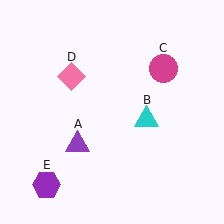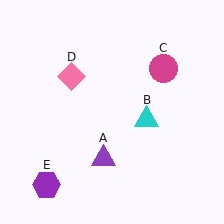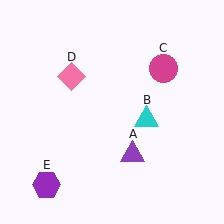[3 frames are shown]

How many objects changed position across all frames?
1 object changed position: purple triangle (object A).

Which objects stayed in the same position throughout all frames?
Cyan triangle (object B) and magenta circle (object C) and pink diamond (object D) and purple hexagon (object E) remained stationary.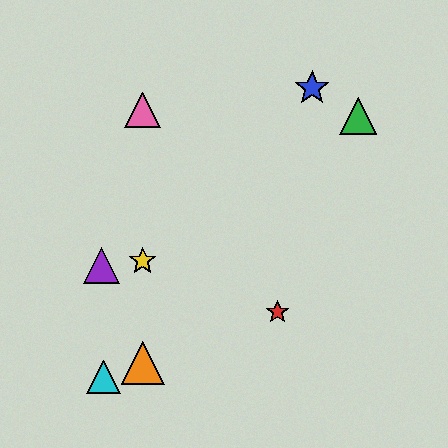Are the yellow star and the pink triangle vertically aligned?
Yes, both are at x≈143.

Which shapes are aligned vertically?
The yellow star, the orange triangle, the pink triangle are aligned vertically.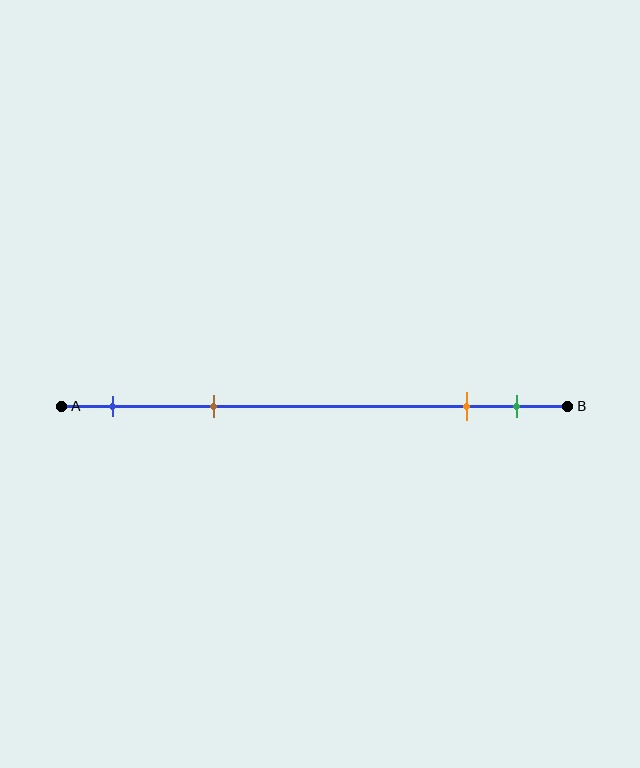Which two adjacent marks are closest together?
The orange and green marks are the closest adjacent pair.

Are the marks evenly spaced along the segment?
No, the marks are not evenly spaced.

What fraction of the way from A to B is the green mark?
The green mark is approximately 90% (0.9) of the way from A to B.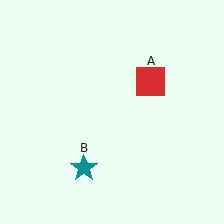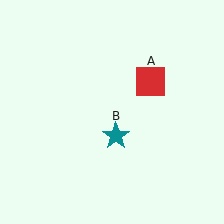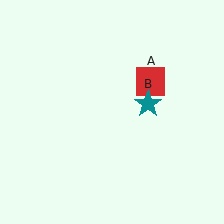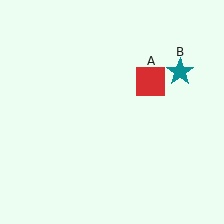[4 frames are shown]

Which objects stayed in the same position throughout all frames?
Red square (object A) remained stationary.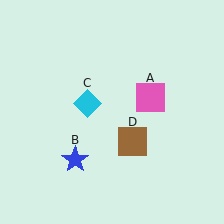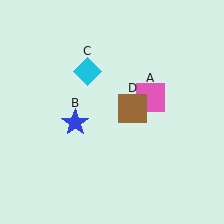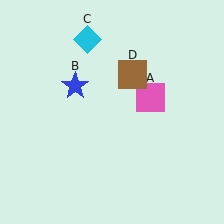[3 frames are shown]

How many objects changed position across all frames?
3 objects changed position: blue star (object B), cyan diamond (object C), brown square (object D).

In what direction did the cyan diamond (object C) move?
The cyan diamond (object C) moved up.